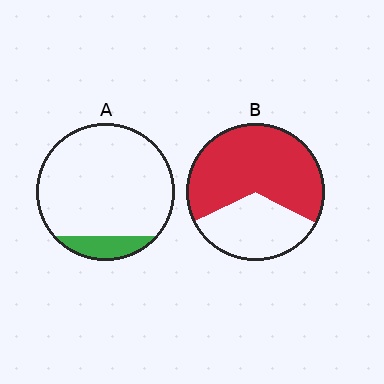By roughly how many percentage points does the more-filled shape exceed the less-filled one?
By roughly 55 percentage points (B over A).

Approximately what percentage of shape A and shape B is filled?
A is approximately 10% and B is approximately 65%.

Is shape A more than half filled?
No.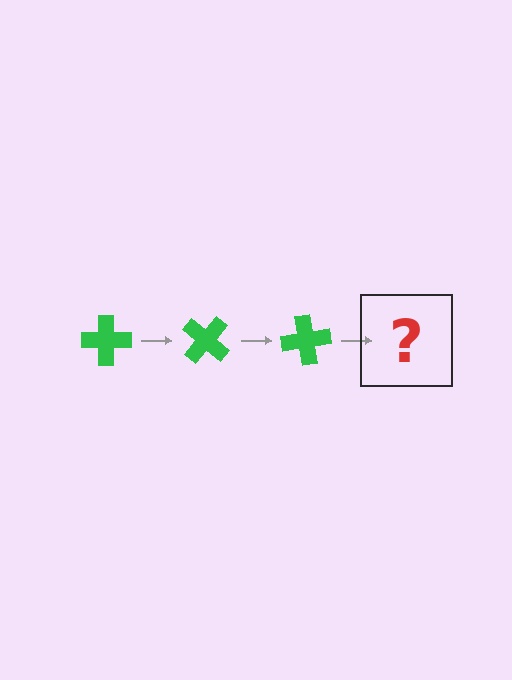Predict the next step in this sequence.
The next step is a green cross rotated 120 degrees.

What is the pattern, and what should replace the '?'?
The pattern is that the cross rotates 40 degrees each step. The '?' should be a green cross rotated 120 degrees.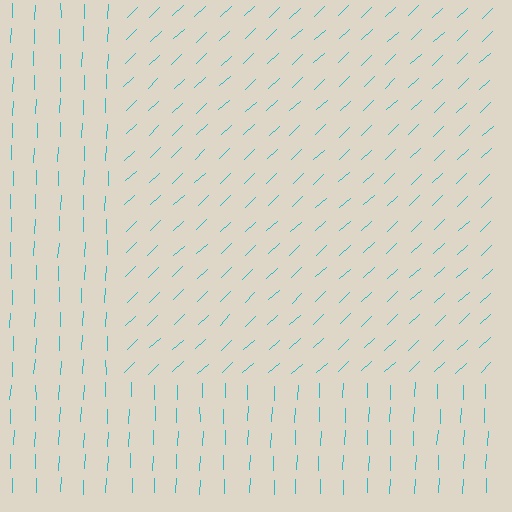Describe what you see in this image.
The image is filled with small cyan line segments. A rectangle region in the image has lines oriented differently from the surrounding lines, creating a visible texture boundary.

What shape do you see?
I see a rectangle.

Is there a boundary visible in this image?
Yes, there is a texture boundary formed by a change in line orientation.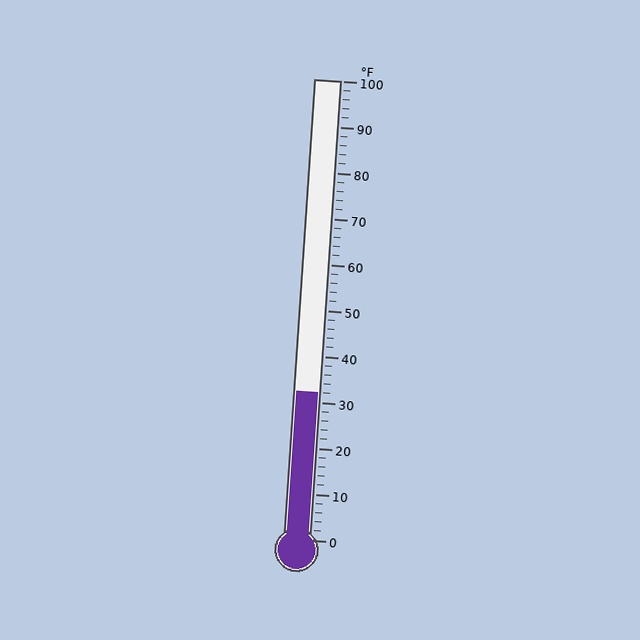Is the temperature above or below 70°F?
The temperature is below 70°F.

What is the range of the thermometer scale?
The thermometer scale ranges from 0°F to 100°F.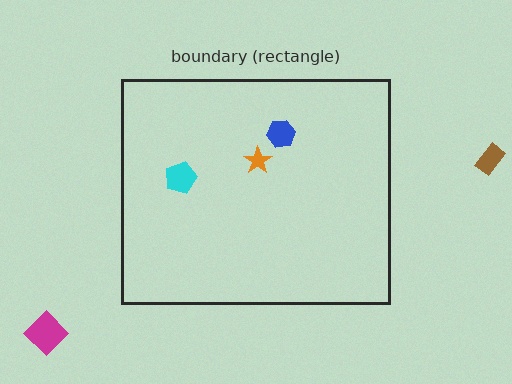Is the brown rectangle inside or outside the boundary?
Outside.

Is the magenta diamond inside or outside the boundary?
Outside.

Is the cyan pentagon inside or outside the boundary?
Inside.